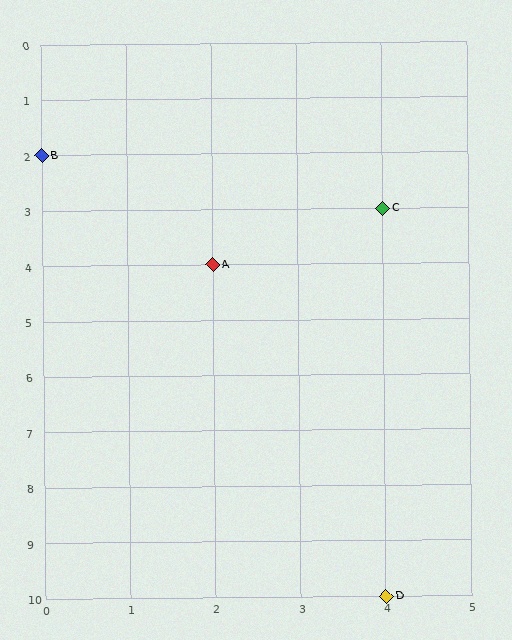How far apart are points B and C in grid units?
Points B and C are 4 columns and 1 row apart (about 4.1 grid units diagonally).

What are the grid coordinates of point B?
Point B is at grid coordinates (0, 2).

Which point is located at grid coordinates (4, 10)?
Point D is at (4, 10).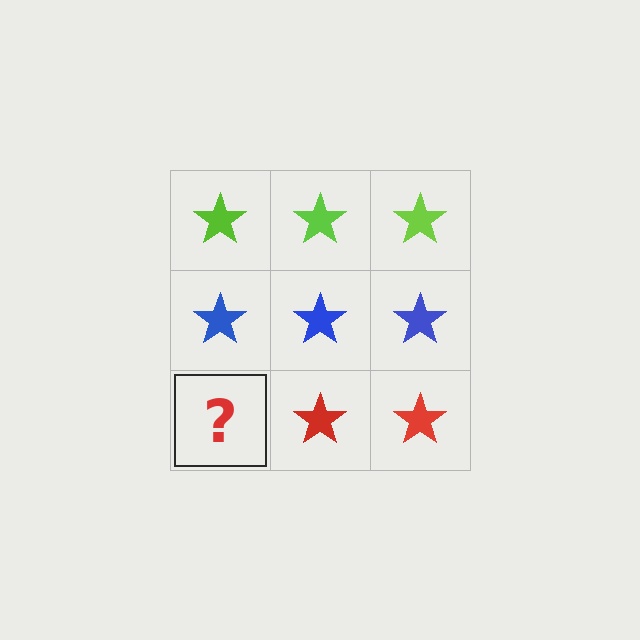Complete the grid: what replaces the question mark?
The question mark should be replaced with a red star.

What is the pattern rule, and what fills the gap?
The rule is that each row has a consistent color. The gap should be filled with a red star.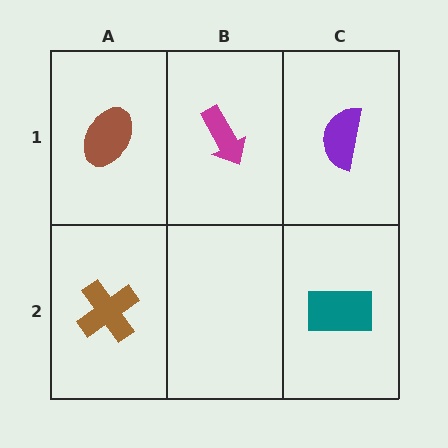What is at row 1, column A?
A brown ellipse.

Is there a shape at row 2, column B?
No, that cell is empty.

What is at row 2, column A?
A brown cross.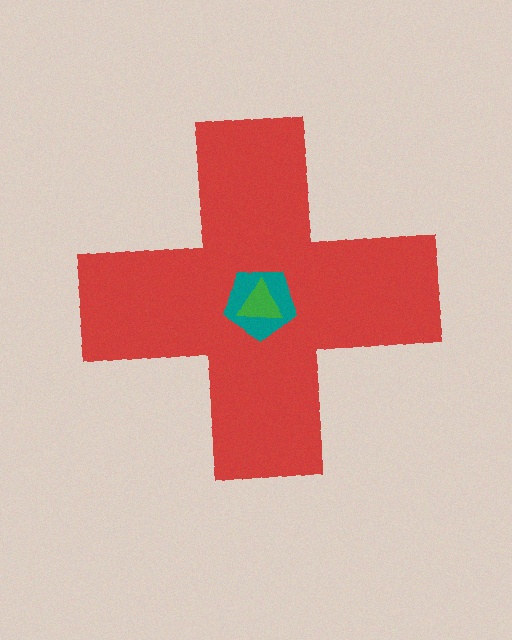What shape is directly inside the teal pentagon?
The green triangle.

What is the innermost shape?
The green triangle.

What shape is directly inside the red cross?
The teal pentagon.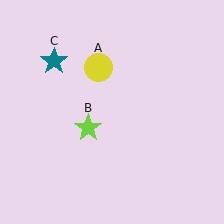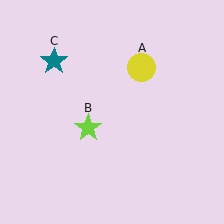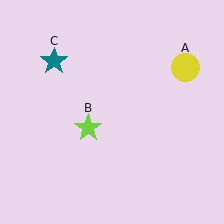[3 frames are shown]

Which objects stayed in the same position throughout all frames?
Lime star (object B) and teal star (object C) remained stationary.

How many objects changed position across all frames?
1 object changed position: yellow circle (object A).